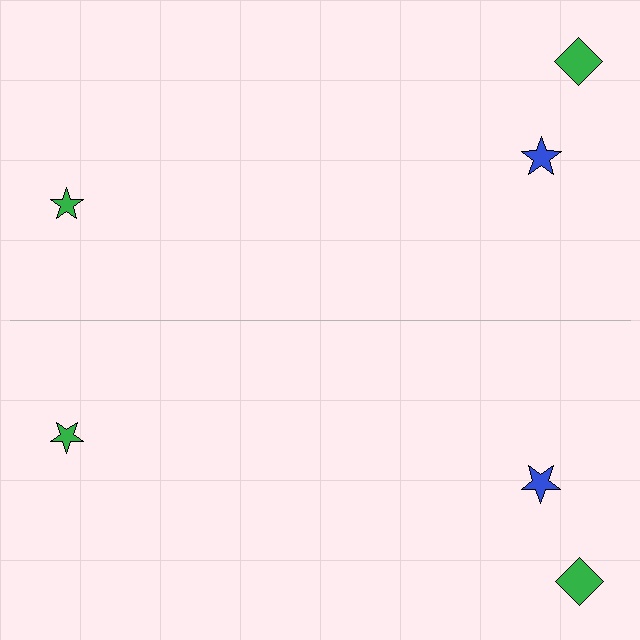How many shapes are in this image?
There are 6 shapes in this image.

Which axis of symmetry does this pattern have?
The pattern has a horizontal axis of symmetry running through the center of the image.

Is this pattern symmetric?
Yes, this pattern has bilateral (reflection) symmetry.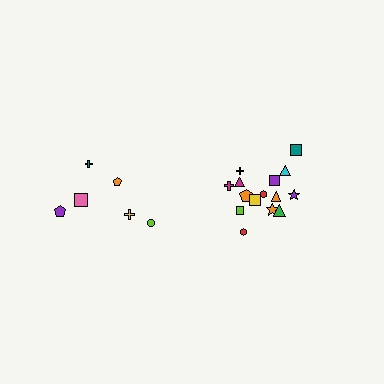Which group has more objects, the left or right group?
The right group.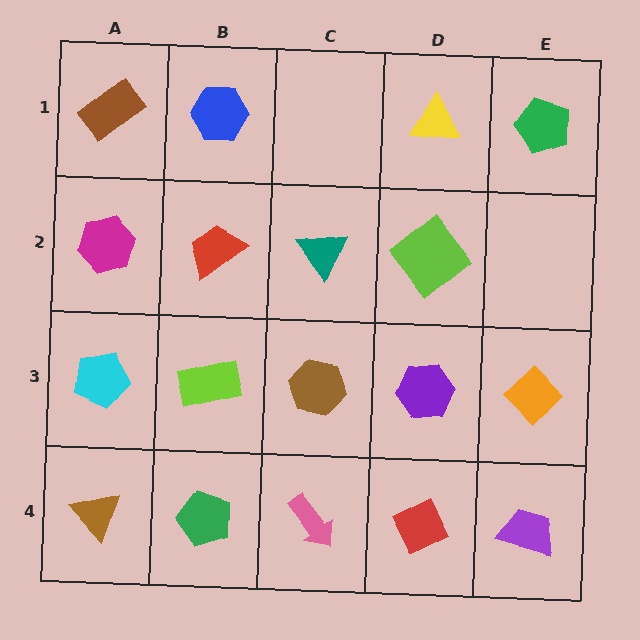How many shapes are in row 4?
5 shapes.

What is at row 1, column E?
A green pentagon.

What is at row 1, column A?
A brown rectangle.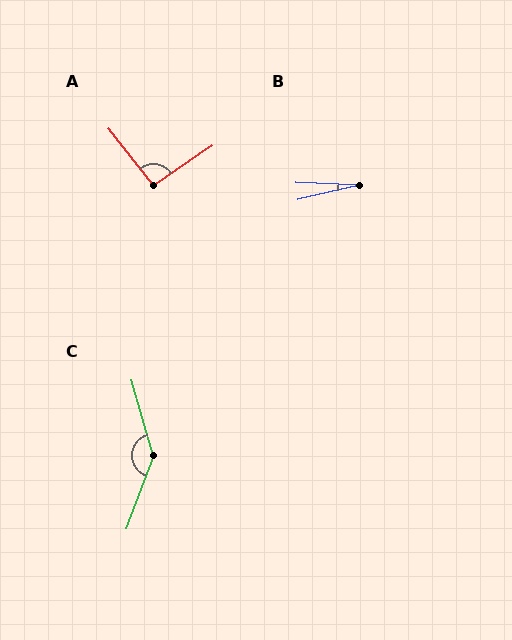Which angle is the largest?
C, at approximately 143 degrees.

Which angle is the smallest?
B, at approximately 16 degrees.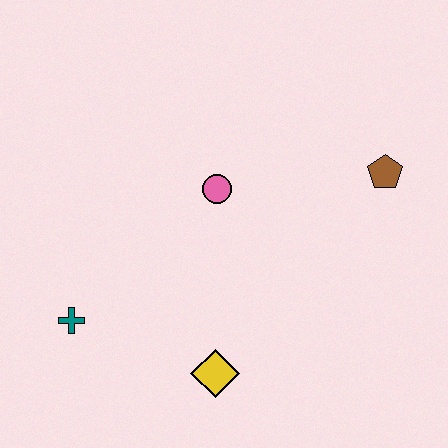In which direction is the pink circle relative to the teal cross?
The pink circle is to the right of the teal cross.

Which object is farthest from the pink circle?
The teal cross is farthest from the pink circle.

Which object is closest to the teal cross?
The yellow diamond is closest to the teal cross.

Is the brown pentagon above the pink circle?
Yes